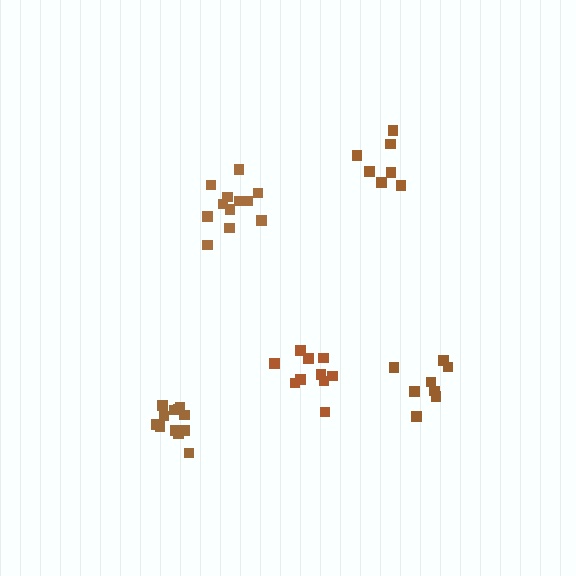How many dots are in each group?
Group 1: 12 dots, Group 2: 12 dots, Group 3: 8 dots, Group 4: 7 dots, Group 5: 10 dots (49 total).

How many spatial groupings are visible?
There are 5 spatial groupings.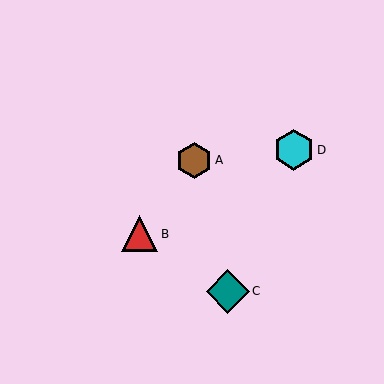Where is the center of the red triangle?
The center of the red triangle is at (140, 234).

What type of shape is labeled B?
Shape B is a red triangle.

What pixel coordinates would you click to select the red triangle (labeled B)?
Click at (140, 234) to select the red triangle B.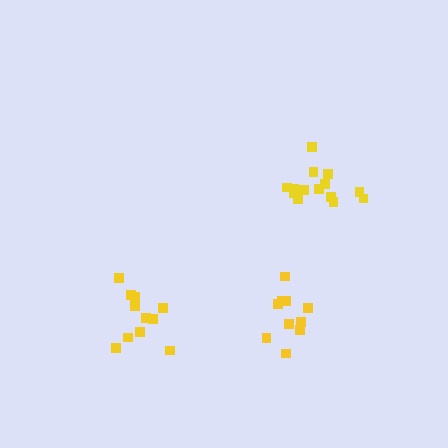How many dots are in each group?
Group 1: 10 dots, Group 2: 14 dots, Group 3: 11 dots (35 total).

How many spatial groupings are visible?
There are 3 spatial groupings.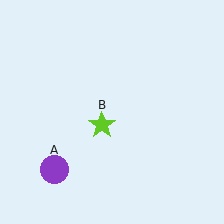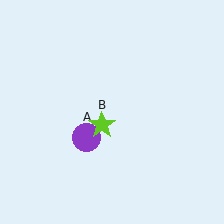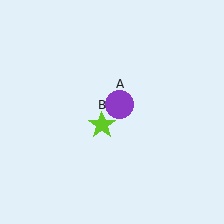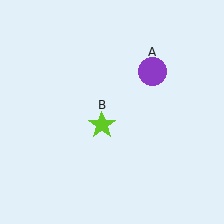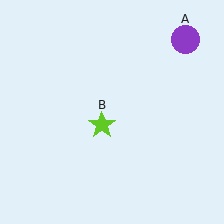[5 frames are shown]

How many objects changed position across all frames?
1 object changed position: purple circle (object A).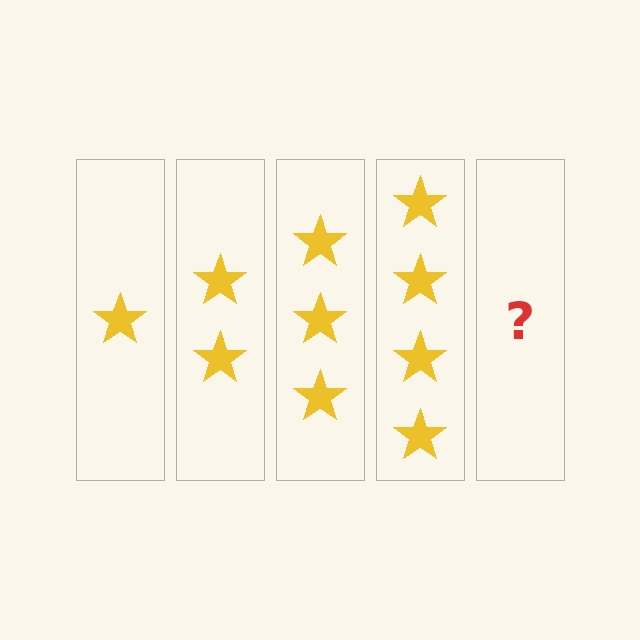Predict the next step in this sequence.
The next step is 5 stars.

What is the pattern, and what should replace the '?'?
The pattern is that each step adds one more star. The '?' should be 5 stars.